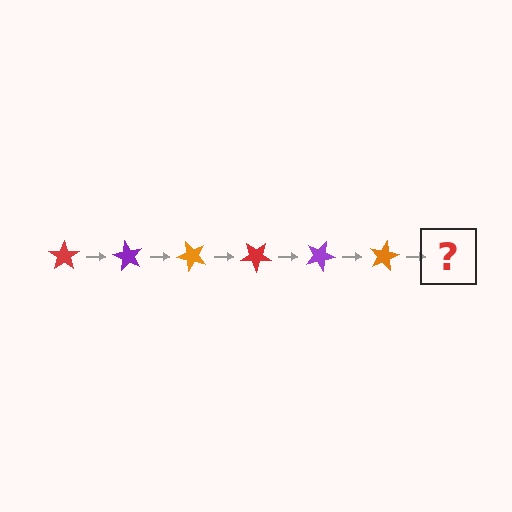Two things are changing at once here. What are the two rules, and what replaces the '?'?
The two rules are that it rotates 60 degrees each step and the color cycles through red, purple, and orange. The '?' should be a red star, rotated 360 degrees from the start.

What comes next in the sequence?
The next element should be a red star, rotated 360 degrees from the start.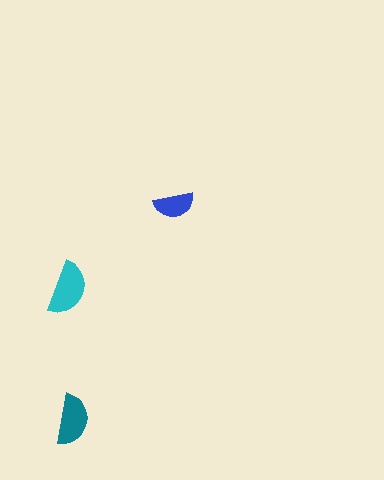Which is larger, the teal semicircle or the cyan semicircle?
The cyan one.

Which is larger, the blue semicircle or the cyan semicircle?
The cyan one.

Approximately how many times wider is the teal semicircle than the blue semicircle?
About 1.5 times wider.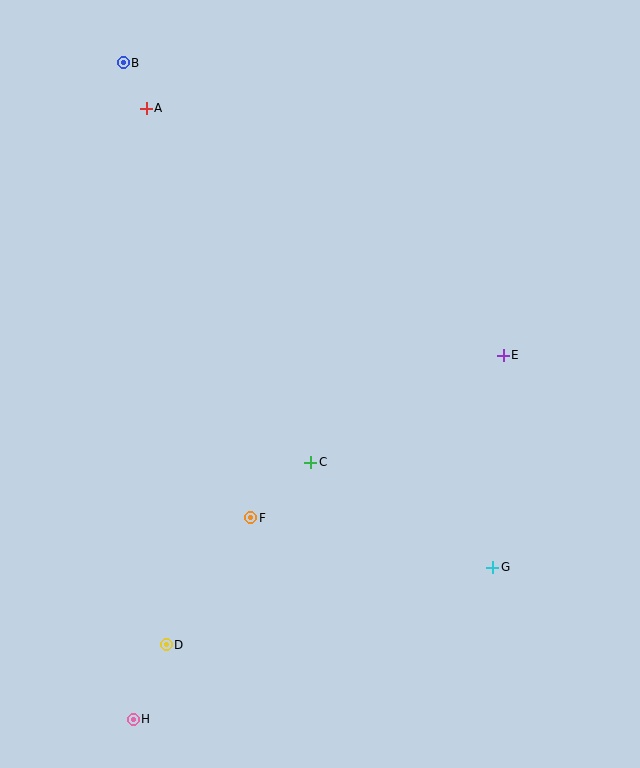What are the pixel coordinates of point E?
Point E is at (503, 355).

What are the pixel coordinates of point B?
Point B is at (123, 63).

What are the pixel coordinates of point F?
Point F is at (251, 518).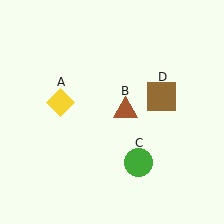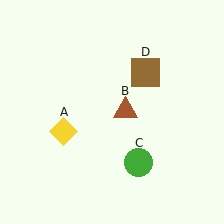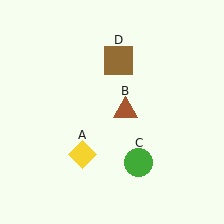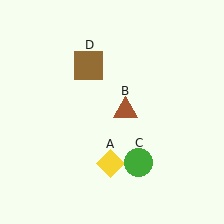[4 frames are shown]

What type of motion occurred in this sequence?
The yellow diamond (object A), brown square (object D) rotated counterclockwise around the center of the scene.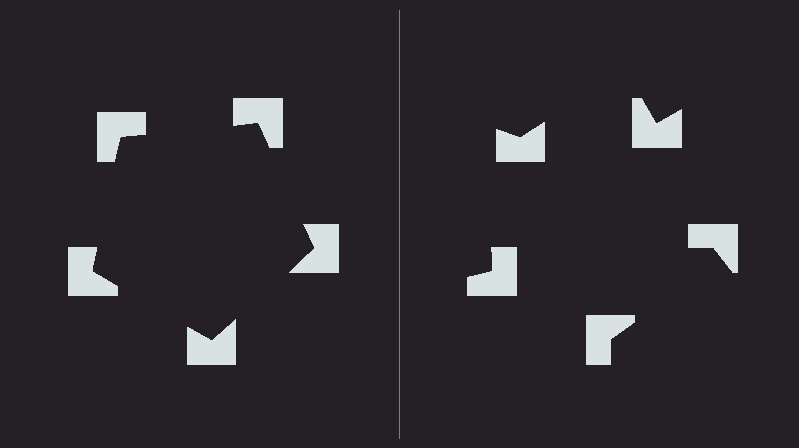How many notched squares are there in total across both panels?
10 — 5 on each side.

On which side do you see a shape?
An illusory pentagon appears on the left side. On the right side the wedge cuts are rotated, so no coherent shape forms.